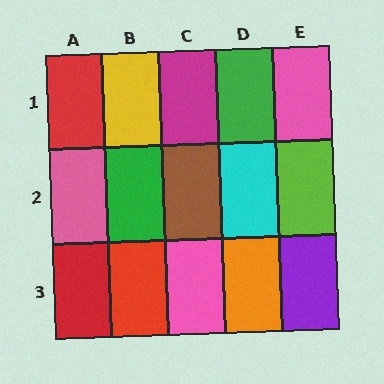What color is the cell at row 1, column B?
Yellow.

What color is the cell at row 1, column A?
Red.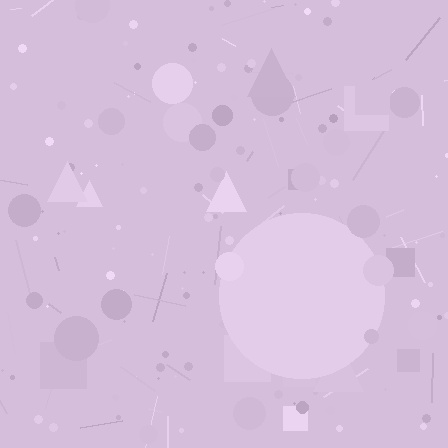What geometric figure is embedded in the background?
A circle is embedded in the background.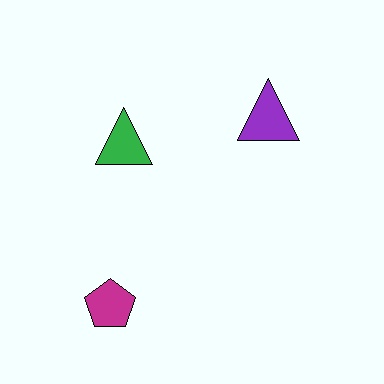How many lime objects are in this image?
There are no lime objects.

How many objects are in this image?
There are 3 objects.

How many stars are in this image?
There are no stars.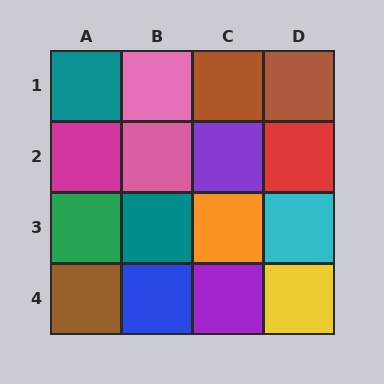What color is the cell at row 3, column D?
Cyan.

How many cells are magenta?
1 cell is magenta.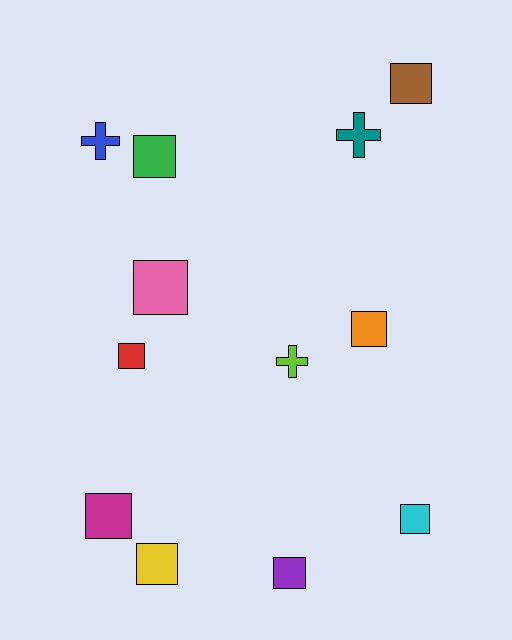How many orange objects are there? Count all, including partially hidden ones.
There is 1 orange object.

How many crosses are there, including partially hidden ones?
There are 3 crosses.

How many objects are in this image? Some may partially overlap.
There are 12 objects.